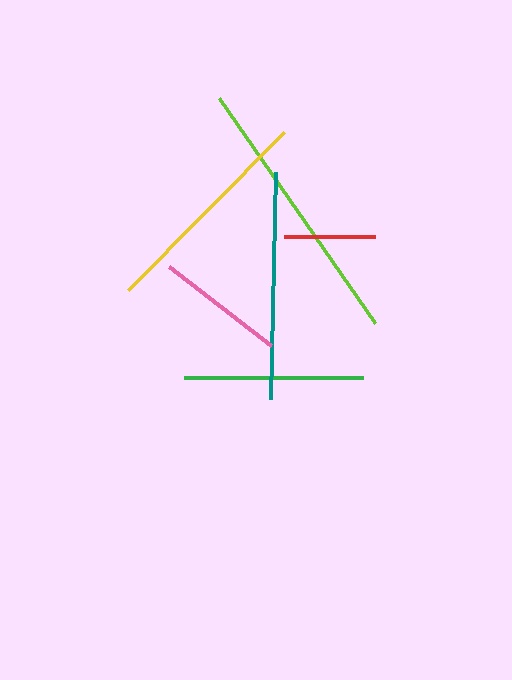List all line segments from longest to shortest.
From longest to shortest: lime, teal, yellow, green, pink, red.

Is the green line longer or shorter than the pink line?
The green line is longer than the pink line.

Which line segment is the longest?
The lime line is the longest at approximately 273 pixels.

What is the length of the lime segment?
The lime segment is approximately 273 pixels long.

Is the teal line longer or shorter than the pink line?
The teal line is longer than the pink line.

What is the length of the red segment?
The red segment is approximately 91 pixels long.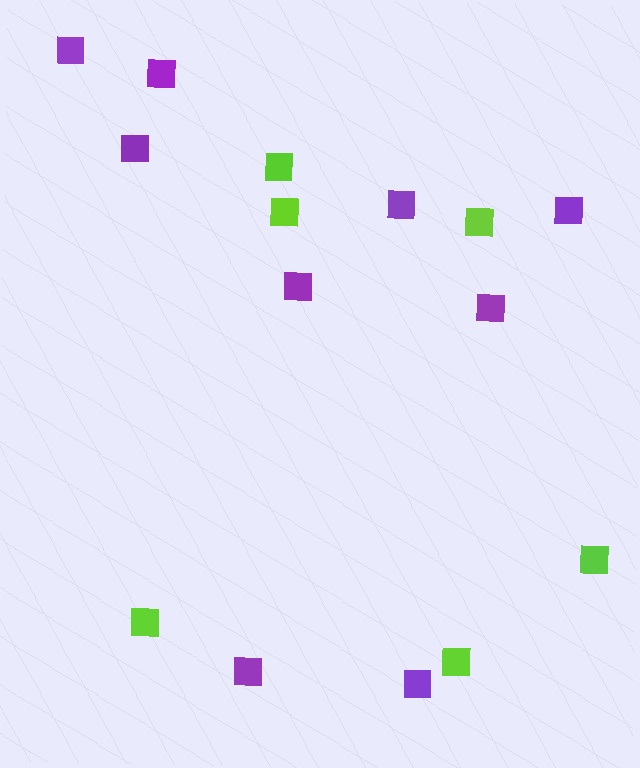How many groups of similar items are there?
There are 2 groups: one group of lime squares (6) and one group of purple squares (9).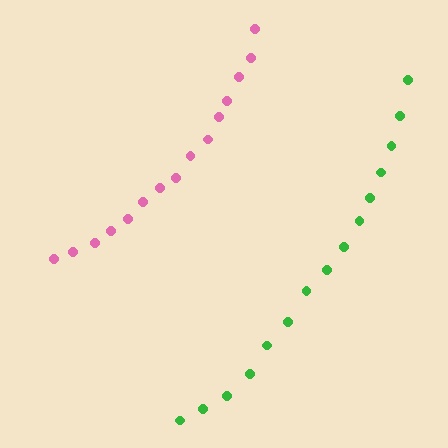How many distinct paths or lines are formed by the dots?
There are 2 distinct paths.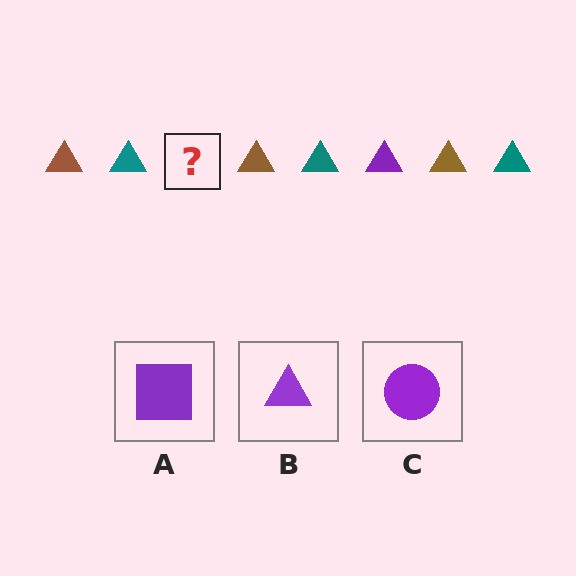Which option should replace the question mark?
Option B.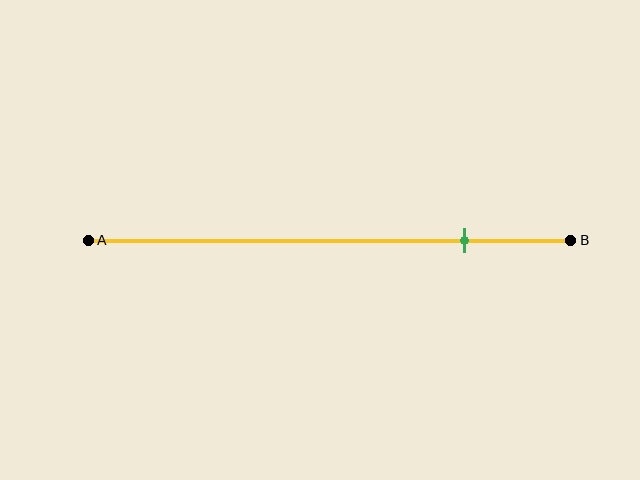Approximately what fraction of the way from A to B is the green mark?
The green mark is approximately 80% of the way from A to B.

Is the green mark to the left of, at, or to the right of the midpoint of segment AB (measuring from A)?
The green mark is to the right of the midpoint of segment AB.